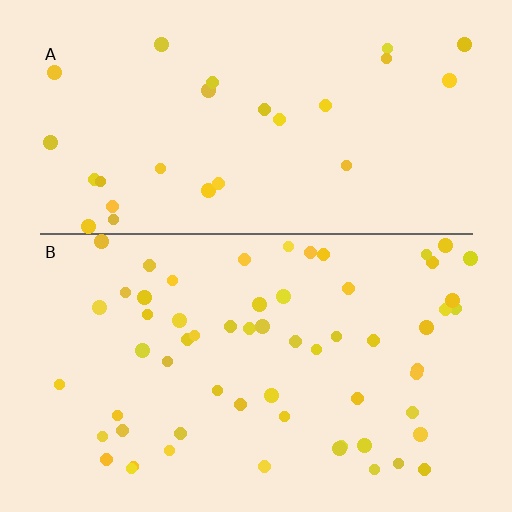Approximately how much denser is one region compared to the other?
Approximately 2.3× — region B over region A.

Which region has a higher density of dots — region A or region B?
B (the bottom).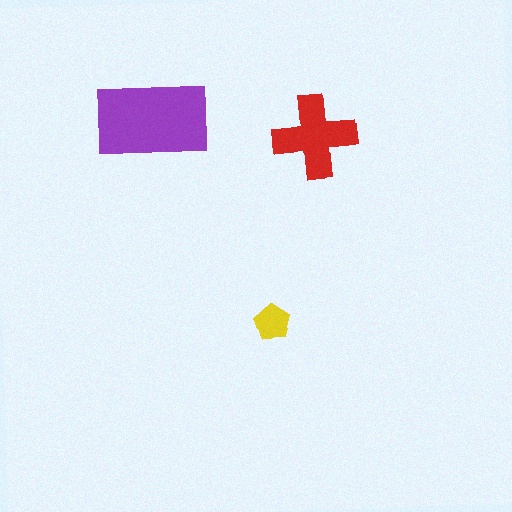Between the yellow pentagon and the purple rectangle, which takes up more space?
The purple rectangle.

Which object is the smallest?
The yellow pentagon.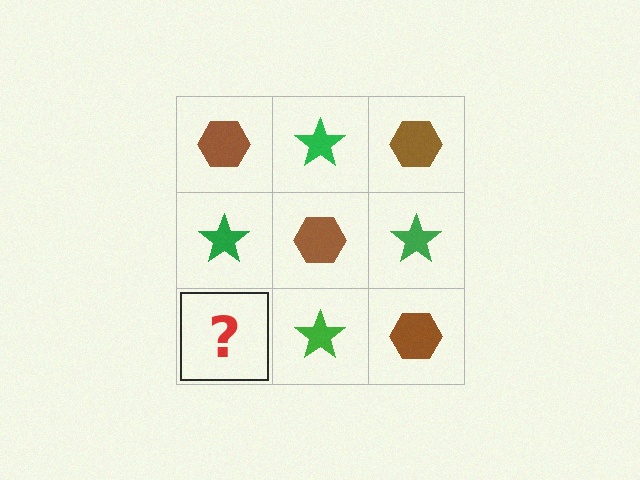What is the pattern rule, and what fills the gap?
The rule is that it alternates brown hexagon and green star in a checkerboard pattern. The gap should be filled with a brown hexagon.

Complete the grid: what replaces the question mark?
The question mark should be replaced with a brown hexagon.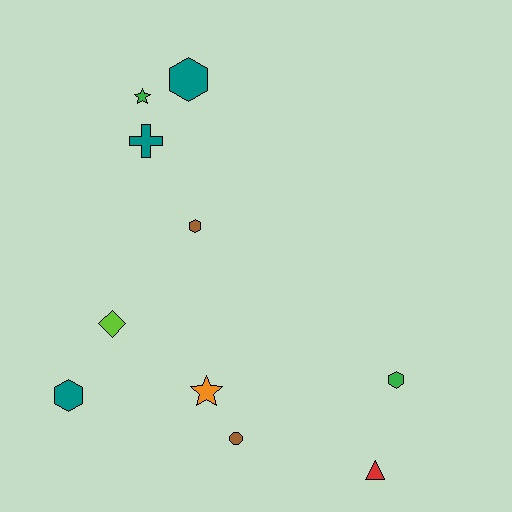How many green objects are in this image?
There are 2 green objects.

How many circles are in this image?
There is 1 circle.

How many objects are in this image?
There are 10 objects.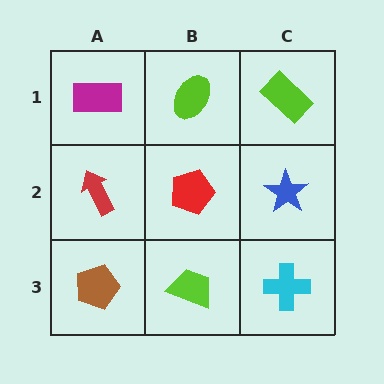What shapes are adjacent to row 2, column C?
A lime rectangle (row 1, column C), a cyan cross (row 3, column C), a red pentagon (row 2, column B).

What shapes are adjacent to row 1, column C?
A blue star (row 2, column C), a lime ellipse (row 1, column B).